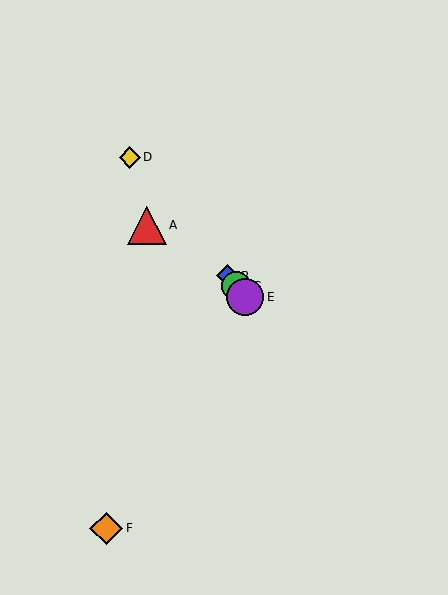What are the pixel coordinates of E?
Object E is at (245, 297).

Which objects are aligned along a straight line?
Objects B, C, D, E are aligned along a straight line.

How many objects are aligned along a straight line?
4 objects (B, C, D, E) are aligned along a straight line.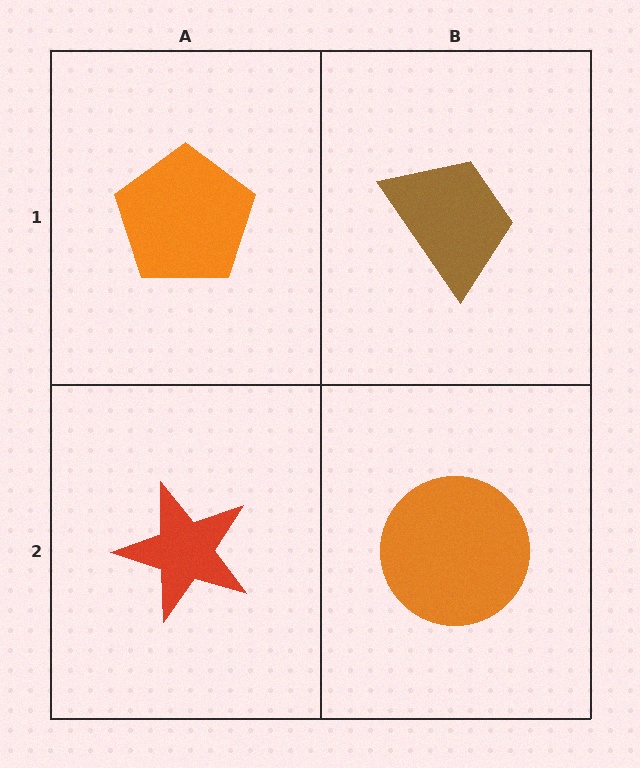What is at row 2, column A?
A red star.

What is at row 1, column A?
An orange pentagon.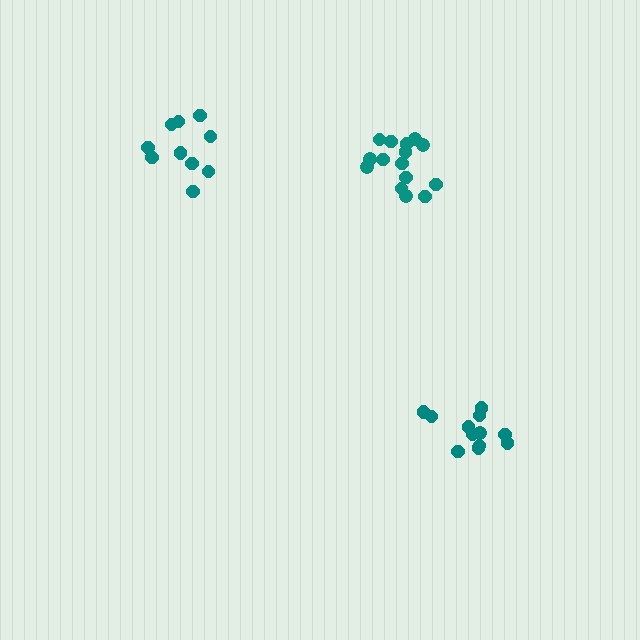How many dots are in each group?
Group 1: 15 dots, Group 2: 10 dots, Group 3: 13 dots (38 total).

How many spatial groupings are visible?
There are 3 spatial groupings.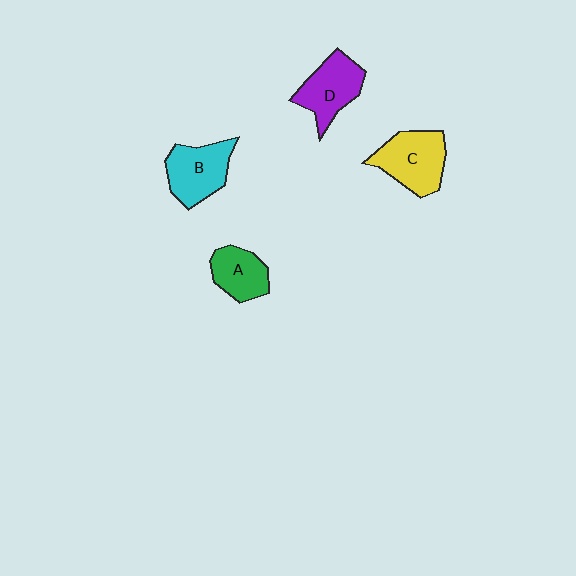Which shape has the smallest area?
Shape A (green).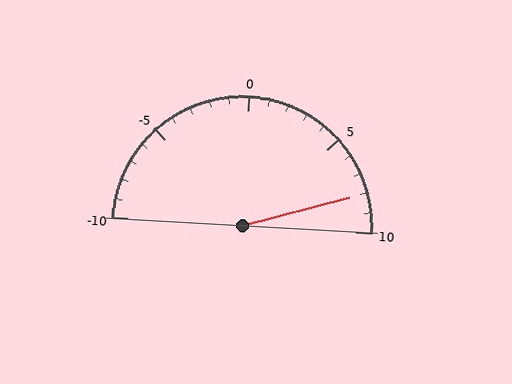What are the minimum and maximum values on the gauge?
The gauge ranges from -10 to 10.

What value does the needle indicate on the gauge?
The needle indicates approximately 8.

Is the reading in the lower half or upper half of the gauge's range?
The reading is in the upper half of the range (-10 to 10).